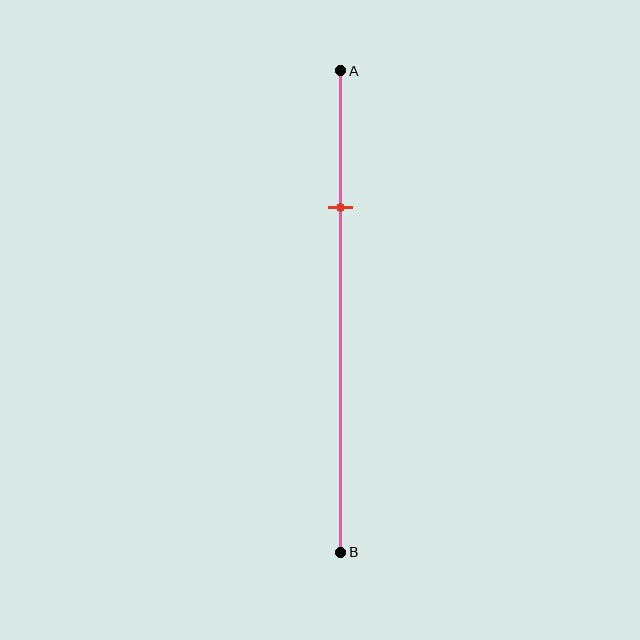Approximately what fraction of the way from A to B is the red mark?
The red mark is approximately 30% of the way from A to B.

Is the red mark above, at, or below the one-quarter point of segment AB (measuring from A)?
The red mark is below the one-quarter point of segment AB.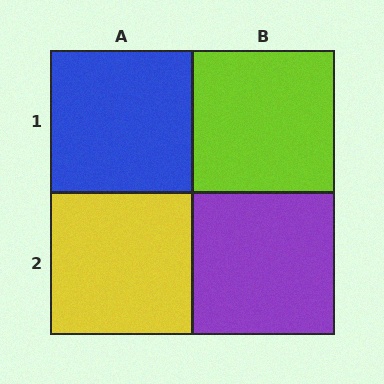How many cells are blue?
1 cell is blue.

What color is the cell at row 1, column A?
Blue.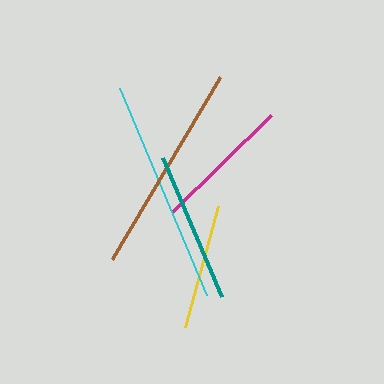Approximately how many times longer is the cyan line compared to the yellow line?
The cyan line is approximately 1.8 times the length of the yellow line.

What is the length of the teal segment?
The teal segment is approximately 151 pixels long.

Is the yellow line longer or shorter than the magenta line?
The magenta line is longer than the yellow line.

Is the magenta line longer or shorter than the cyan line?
The cyan line is longer than the magenta line.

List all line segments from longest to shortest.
From longest to shortest: cyan, brown, teal, magenta, yellow.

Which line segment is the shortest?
The yellow line is the shortest at approximately 126 pixels.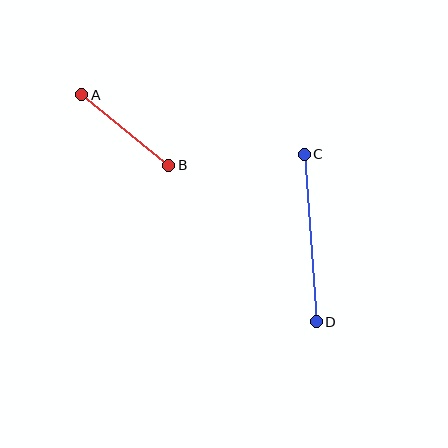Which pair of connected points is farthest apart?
Points C and D are farthest apart.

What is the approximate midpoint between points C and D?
The midpoint is at approximately (310, 238) pixels.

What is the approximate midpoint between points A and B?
The midpoint is at approximately (125, 130) pixels.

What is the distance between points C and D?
The distance is approximately 168 pixels.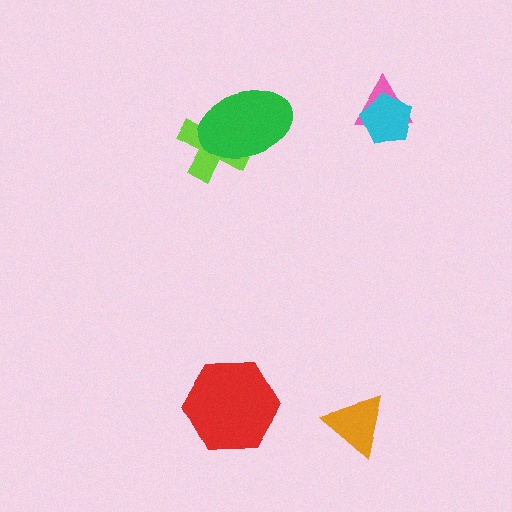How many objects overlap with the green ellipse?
1 object overlaps with the green ellipse.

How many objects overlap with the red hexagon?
0 objects overlap with the red hexagon.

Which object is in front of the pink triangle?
The cyan pentagon is in front of the pink triangle.